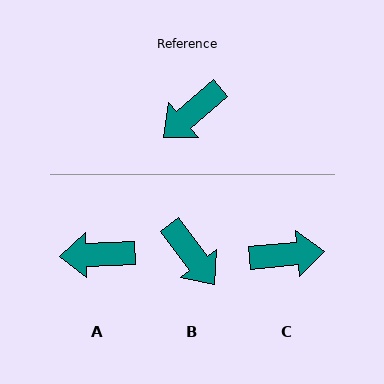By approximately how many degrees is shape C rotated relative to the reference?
Approximately 144 degrees counter-clockwise.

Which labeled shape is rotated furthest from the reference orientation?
C, about 144 degrees away.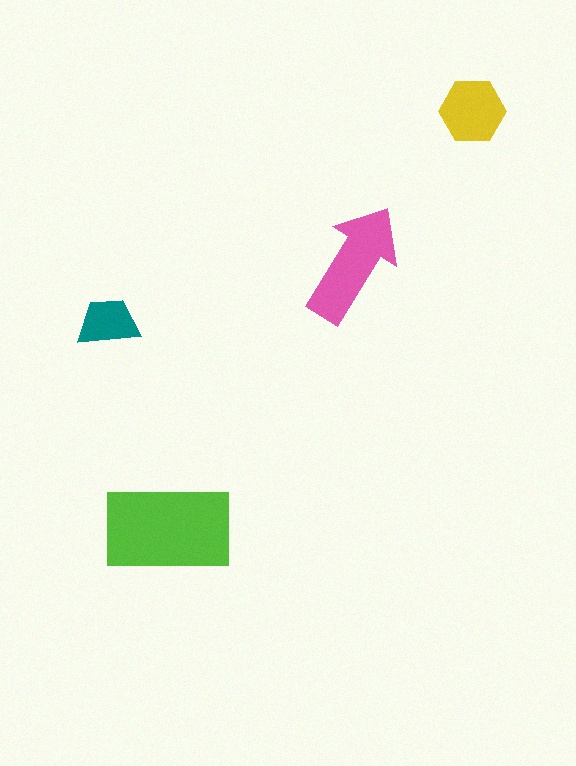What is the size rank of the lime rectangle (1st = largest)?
1st.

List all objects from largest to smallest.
The lime rectangle, the pink arrow, the yellow hexagon, the teal trapezoid.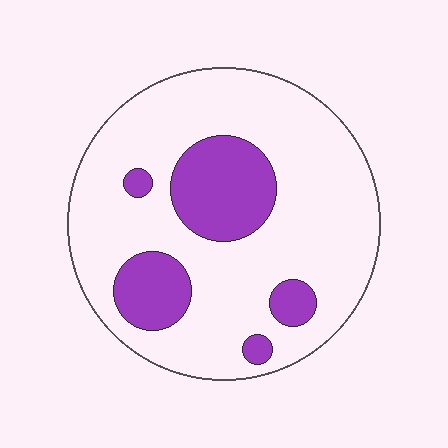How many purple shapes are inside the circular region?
5.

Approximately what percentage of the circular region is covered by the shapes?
Approximately 20%.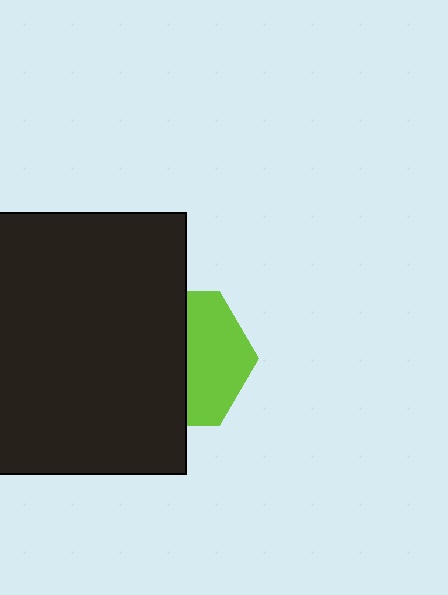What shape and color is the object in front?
The object in front is a black rectangle.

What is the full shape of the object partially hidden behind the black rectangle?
The partially hidden object is a lime hexagon.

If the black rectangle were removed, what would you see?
You would see the complete lime hexagon.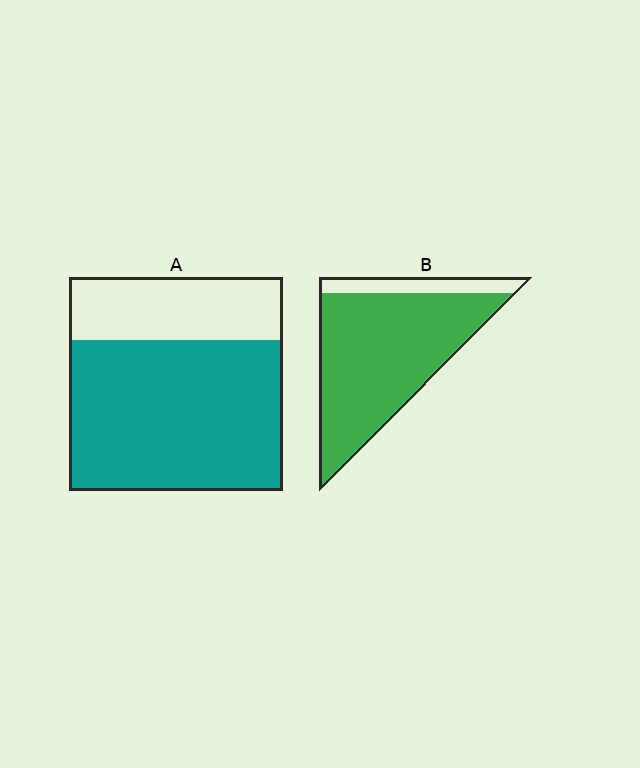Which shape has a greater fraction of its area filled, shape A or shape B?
Shape B.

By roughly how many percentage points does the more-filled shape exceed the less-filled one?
By roughly 15 percentage points (B over A).